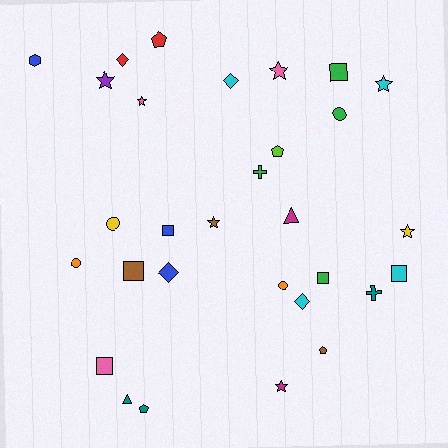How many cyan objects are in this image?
There are 4 cyan objects.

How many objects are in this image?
There are 30 objects.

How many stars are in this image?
There are 7 stars.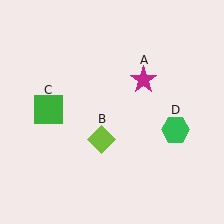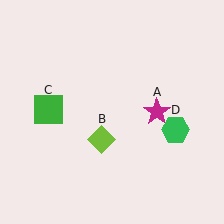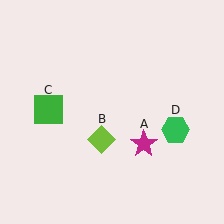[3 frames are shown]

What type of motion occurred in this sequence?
The magenta star (object A) rotated clockwise around the center of the scene.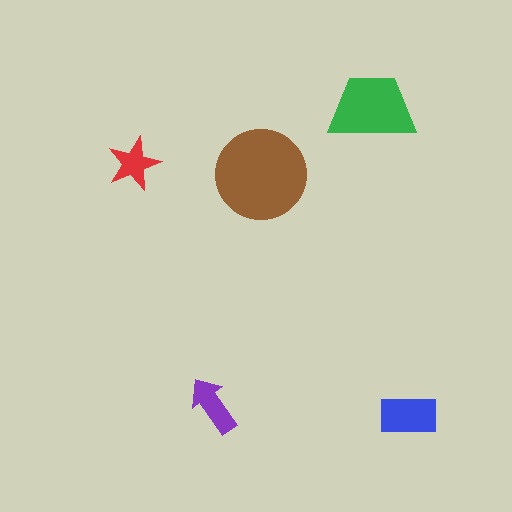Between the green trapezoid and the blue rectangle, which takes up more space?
The green trapezoid.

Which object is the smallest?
The red star.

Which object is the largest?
The brown circle.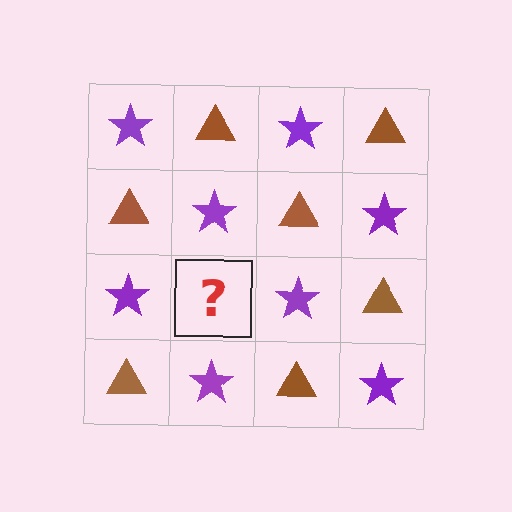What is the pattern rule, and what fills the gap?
The rule is that it alternates purple star and brown triangle in a checkerboard pattern. The gap should be filled with a brown triangle.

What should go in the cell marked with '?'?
The missing cell should contain a brown triangle.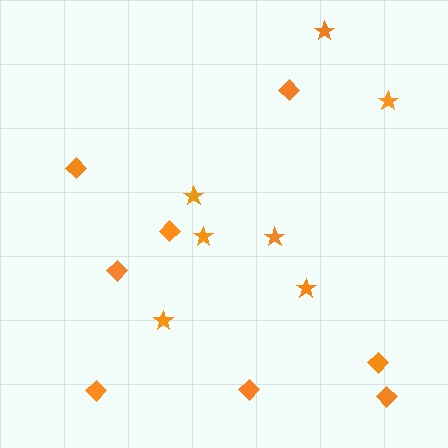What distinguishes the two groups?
There are 2 groups: one group of stars (7) and one group of diamonds (8).